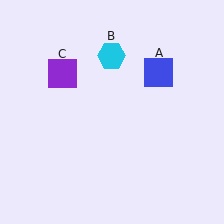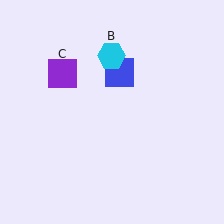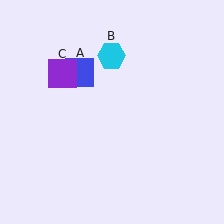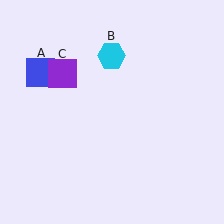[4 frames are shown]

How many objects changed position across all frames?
1 object changed position: blue square (object A).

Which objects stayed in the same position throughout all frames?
Cyan hexagon (object B) and purple square (object C) remained stationary.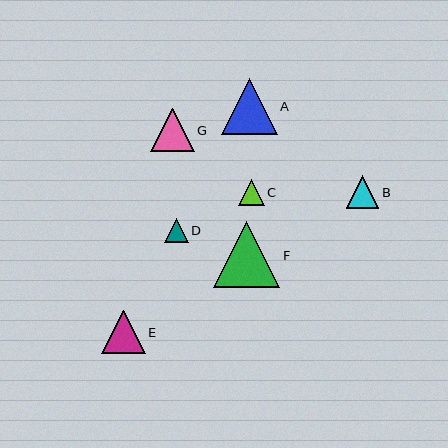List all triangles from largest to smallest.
From largest to smallest: F, A, E, G, B, C, D.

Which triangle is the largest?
Triangle F is the largest with a size of approximately 66 pixels.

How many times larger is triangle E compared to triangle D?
Triangle E is approximately 1.8 times the size of triangle D.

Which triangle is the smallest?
Triangle D is the smallest with a size of approximately 24 pixels.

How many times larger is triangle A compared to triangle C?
Triangle A is approximately 2.2 times the size of triangle C.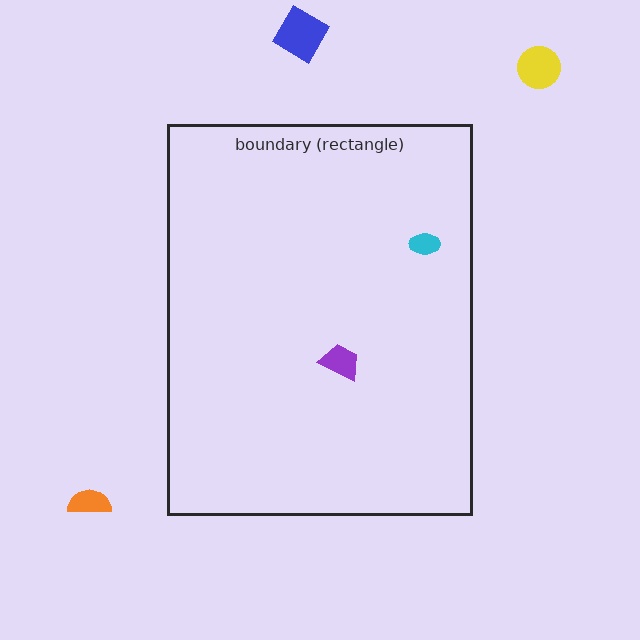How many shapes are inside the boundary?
2 inside, 3 outside.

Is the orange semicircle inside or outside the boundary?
Outside.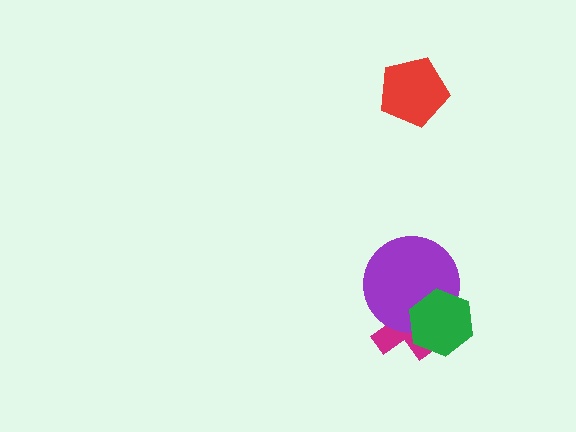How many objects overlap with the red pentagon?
0 objects overlap with the red pentagon.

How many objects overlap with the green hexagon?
2 objects overlap with the green hexagon.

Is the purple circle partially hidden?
Yes, it is partially covered by another shape.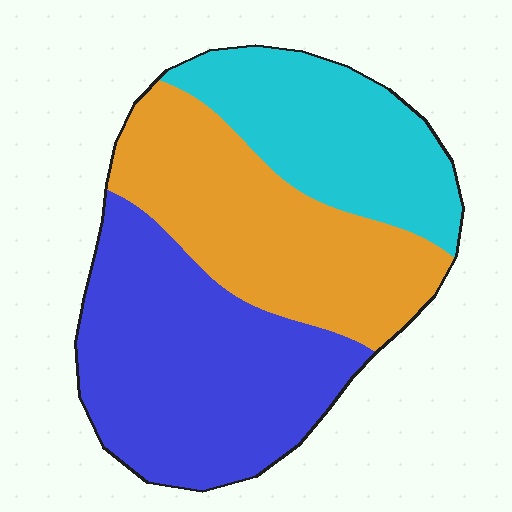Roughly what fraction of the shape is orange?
Orange covers roughly 35% of the shape.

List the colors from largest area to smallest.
From largest to smallest: blue, orange, cyan.